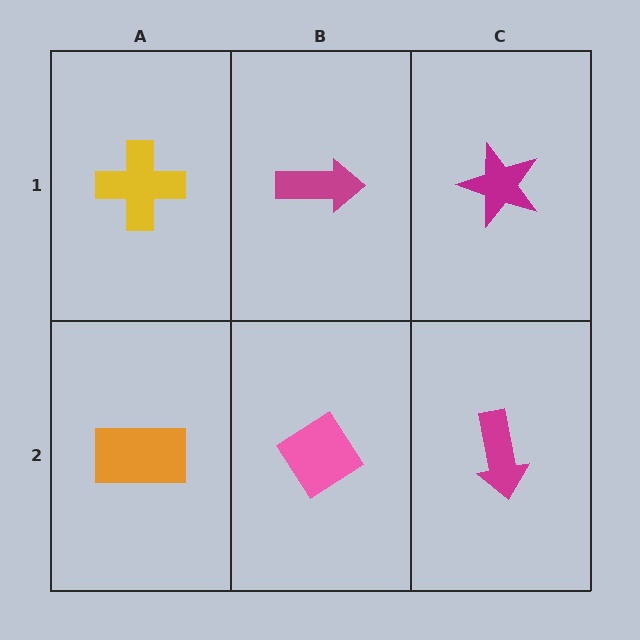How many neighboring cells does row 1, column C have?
2.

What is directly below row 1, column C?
A magenta arrow.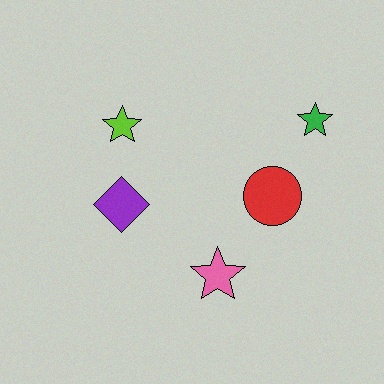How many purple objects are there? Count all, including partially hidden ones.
There is 1 purple object.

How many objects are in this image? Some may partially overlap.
There are 5 objects.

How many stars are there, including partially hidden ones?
There are 3 stars.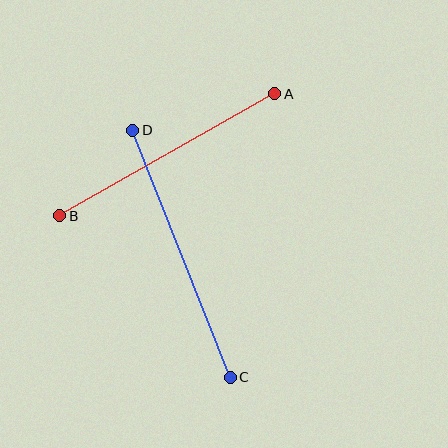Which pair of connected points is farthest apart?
Points C and D are farthest apart.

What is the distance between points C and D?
The distance is approximately 266 pixels.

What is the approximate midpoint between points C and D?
The midpoint is at approximately (182, 254) pixels.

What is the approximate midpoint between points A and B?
The midpoint is at approximately (167, 155) pixels.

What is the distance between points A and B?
The distance is approximately 247 pixels.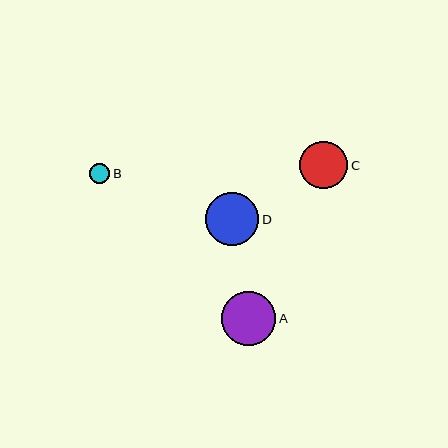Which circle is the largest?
Circle A is the largest with a size of approximately 55 pixels.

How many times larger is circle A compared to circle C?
Circle A is approximately 1.1 times the size of circle C.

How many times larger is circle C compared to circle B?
Circle C is approximately 2.4 times the size of circle B.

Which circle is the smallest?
Circle B is the smallest with a size of approximately 20 pixels.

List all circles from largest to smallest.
From largest to smallest: A, D, C, B.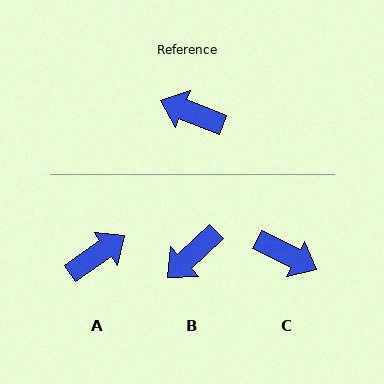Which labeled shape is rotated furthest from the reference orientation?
C, about 175 degrees away.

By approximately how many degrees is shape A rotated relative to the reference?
Approximately 123 degrees clockwise.